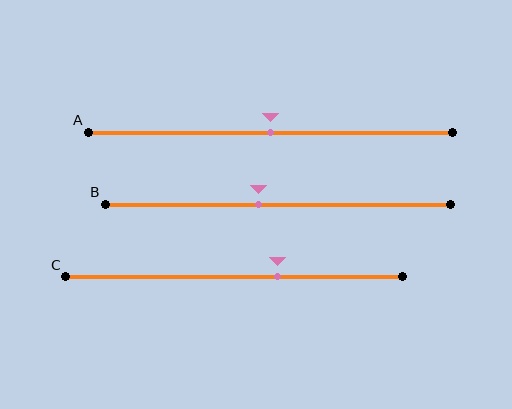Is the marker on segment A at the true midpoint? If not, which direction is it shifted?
Yes, the marker on segment A is at the true midpoint.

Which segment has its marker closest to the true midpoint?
Segment A has its marker closest to the true midpoint.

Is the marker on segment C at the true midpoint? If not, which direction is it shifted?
No, the marker on segment C is shifted to the right by about 13% of the segment length.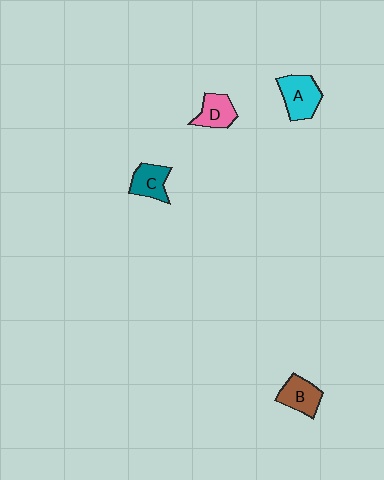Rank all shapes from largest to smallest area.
From largest to smallest: A (cyan), B (brown), C (teal), D (pink).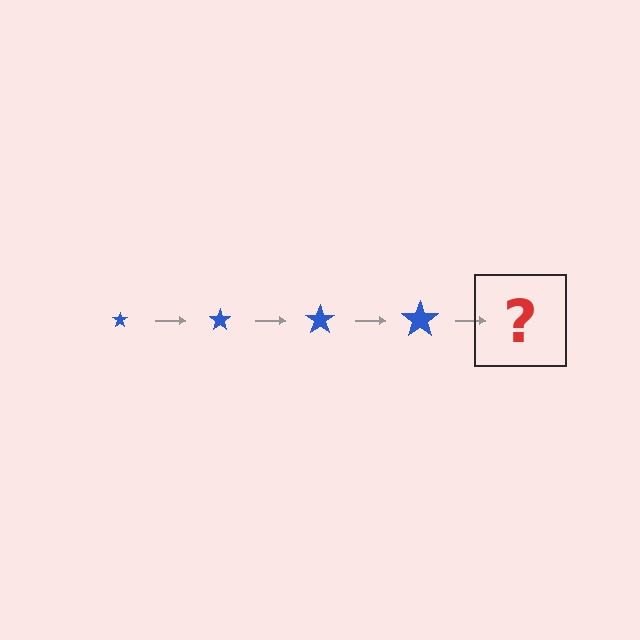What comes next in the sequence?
The next element should be a blue star, larger than the previous one.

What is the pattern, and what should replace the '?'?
The pattern is that the star gets progressively larger each step. The '?' should be a blue star, larger than the previous one.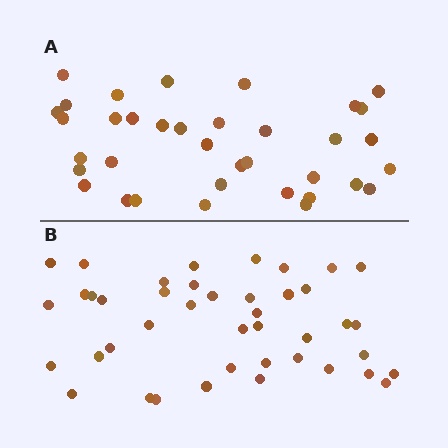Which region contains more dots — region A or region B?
Region B (the bottom region) has more dots.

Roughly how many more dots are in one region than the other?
Region B has about 6 more dots than region A.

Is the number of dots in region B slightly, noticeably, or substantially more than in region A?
Region B has only slightly more — the two regions are fairly close. The ratio is roughly 1.2 to 1.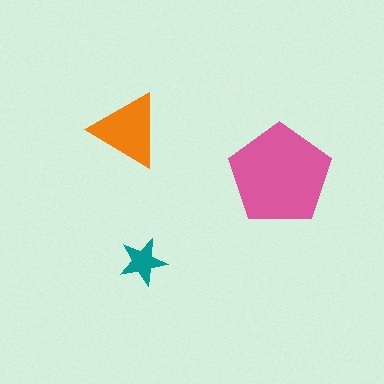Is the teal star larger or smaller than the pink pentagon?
Smaller.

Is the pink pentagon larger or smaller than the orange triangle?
Larger.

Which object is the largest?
The pink pentagon.